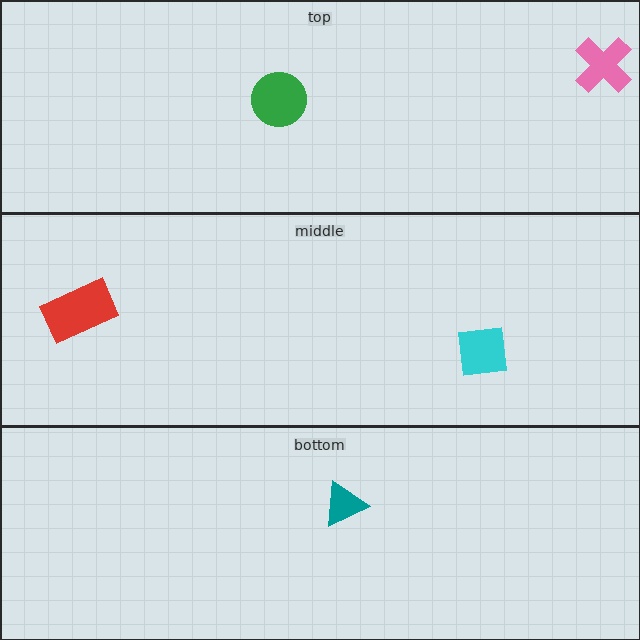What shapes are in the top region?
The pink cross, the green circle.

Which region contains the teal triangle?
The bottom region.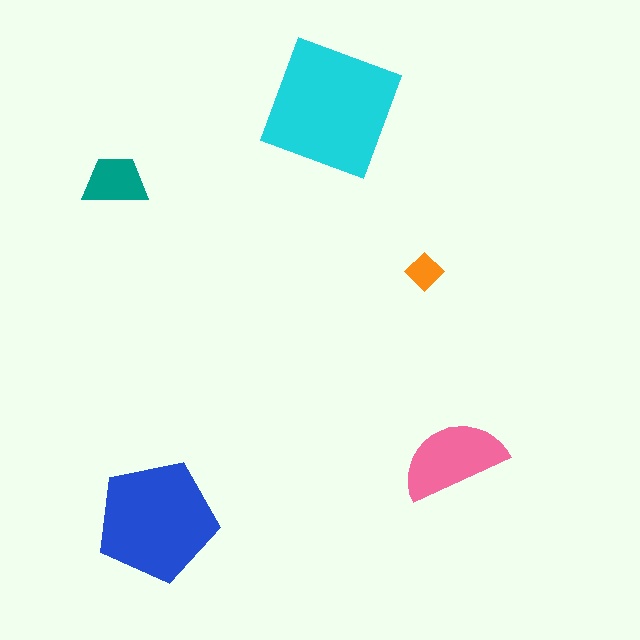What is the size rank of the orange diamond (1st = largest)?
5th.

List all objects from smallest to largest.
The orange diamond, the teal trapezoid, the pink semicircle, the blue pentagon, the cyan square.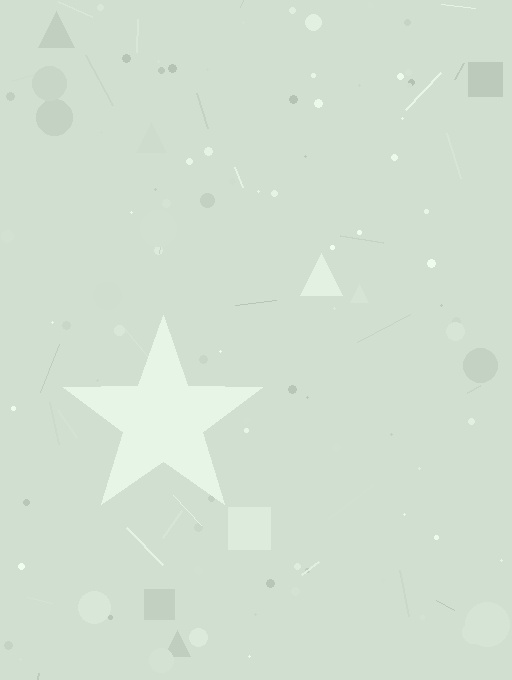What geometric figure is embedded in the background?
A star is embedded in the background.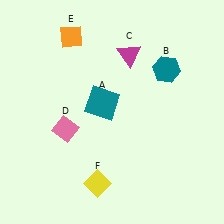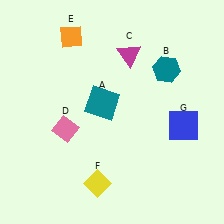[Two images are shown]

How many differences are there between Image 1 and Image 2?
There is 1 difference between the two images.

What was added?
A blue square (G) was added in Image 2.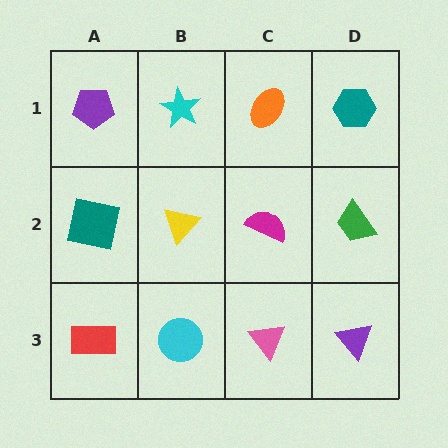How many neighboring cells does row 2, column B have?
4.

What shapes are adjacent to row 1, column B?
A yellow triangle (row 2, column B), a purple pentagon (row 1, column A), an orange ellipse (row 1, column C).